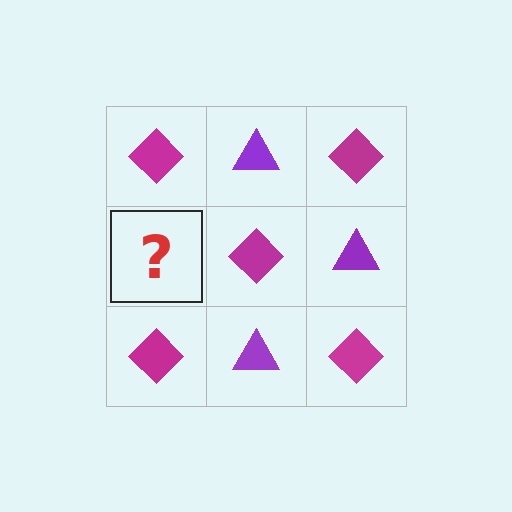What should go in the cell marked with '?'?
The missing cell should contain a purple triangle.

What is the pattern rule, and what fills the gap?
The rule is that it alternates magenta diamond and purple triangle in a checkerboard pattern. The gap should be filled with a purple triangle.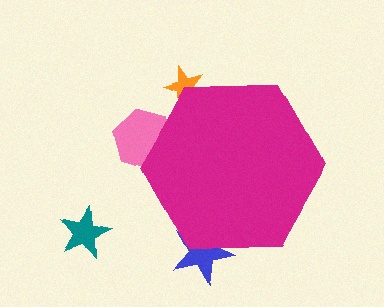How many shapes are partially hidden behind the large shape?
3 shapes are partially hidden.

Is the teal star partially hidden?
No, the teal star is fully visible.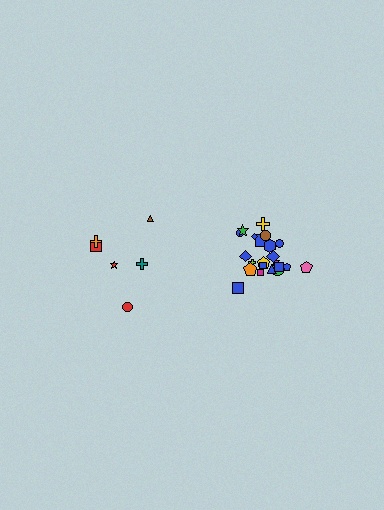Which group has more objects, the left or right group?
The right group.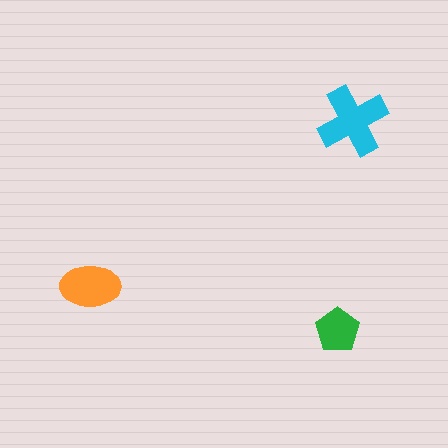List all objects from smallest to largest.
The green pentagon, the orange ellipse, the cyan cross.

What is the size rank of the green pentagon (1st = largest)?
3rd.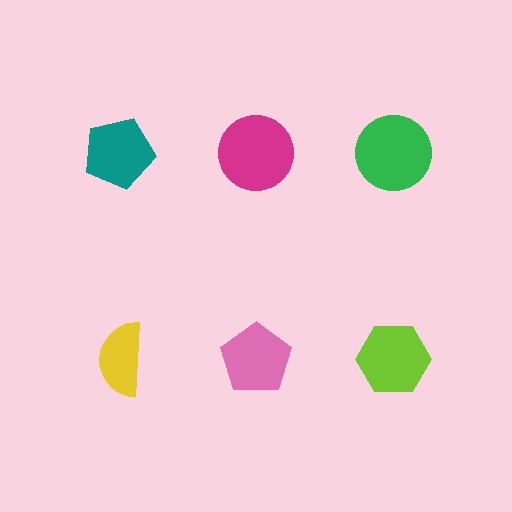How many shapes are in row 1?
3 shapes.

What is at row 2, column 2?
A pink pentagon.